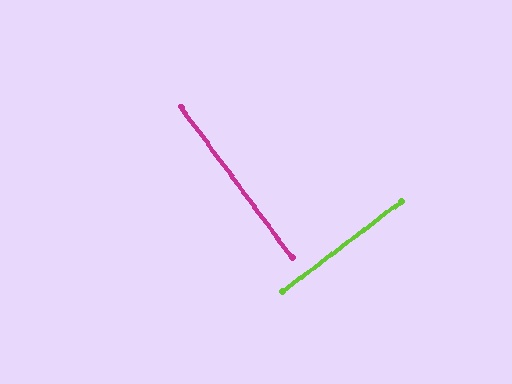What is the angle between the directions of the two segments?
Approximately 90 degrees.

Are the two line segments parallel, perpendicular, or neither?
Perpendicular — they meet at approximately 90°.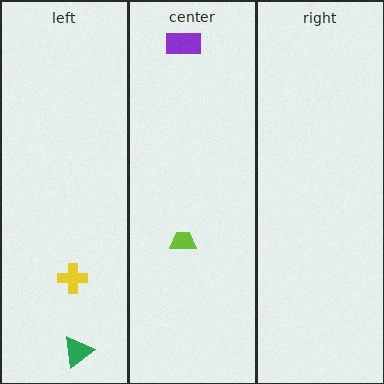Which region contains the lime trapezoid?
The center region.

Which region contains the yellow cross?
The left region.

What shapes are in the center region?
The lime trapezoid, the purple rectangle.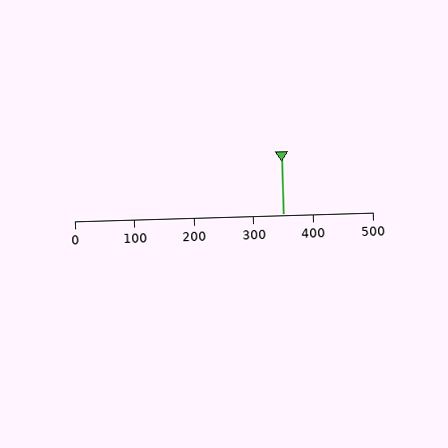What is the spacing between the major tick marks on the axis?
The major ticks are spaced 100 apart.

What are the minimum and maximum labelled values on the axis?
The axis runs from 0 to 500.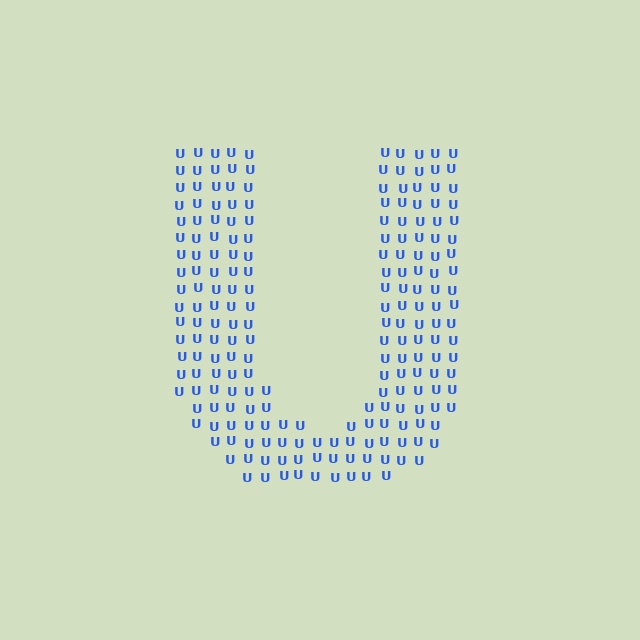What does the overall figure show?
The overall figure shows the letter U.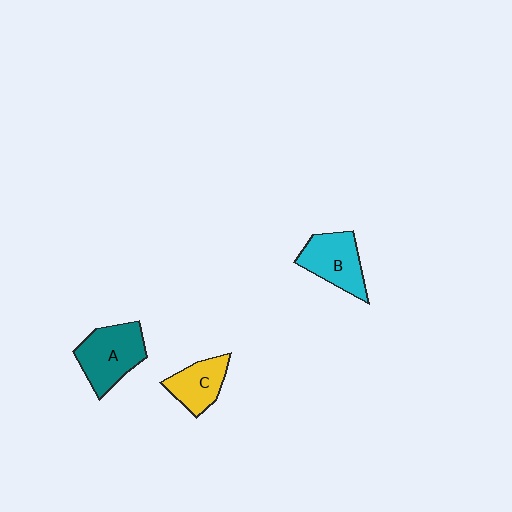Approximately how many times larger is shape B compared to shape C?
Approximately 1.2 times.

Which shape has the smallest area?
Shape C (yellow).